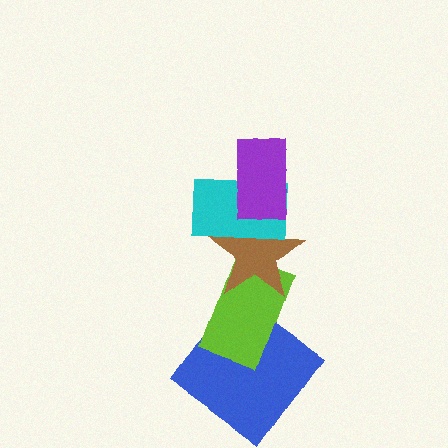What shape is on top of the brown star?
The cyan rectangle is on top of the brown star.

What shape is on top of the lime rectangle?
The brown star is on top of the lime rectangle.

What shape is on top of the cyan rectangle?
The purple rectangle is on top of the cyan rectangle.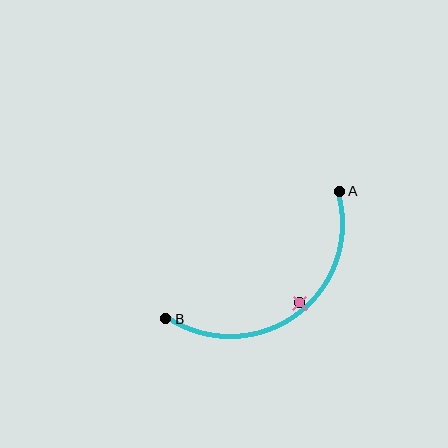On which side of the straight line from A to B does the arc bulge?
The arc bulges below and to the right of the straight line connecting A and B.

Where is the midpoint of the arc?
The arc midpoint is the point on the curve farthest from the straight line joining A and B. It sits below and to the right of that line.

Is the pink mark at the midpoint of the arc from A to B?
No — the pink mark does not lie on the arc at all. It sits slightly inside the curve.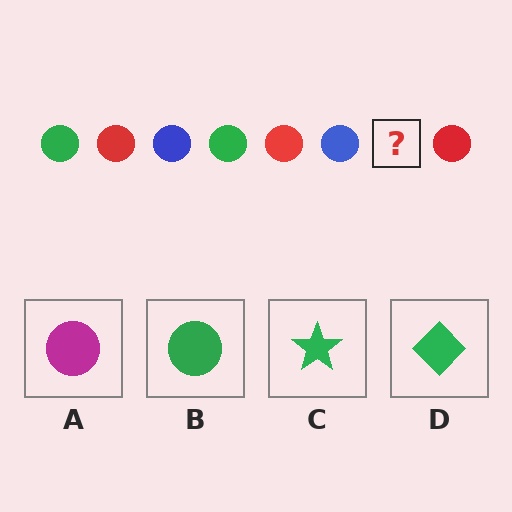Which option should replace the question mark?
Option B.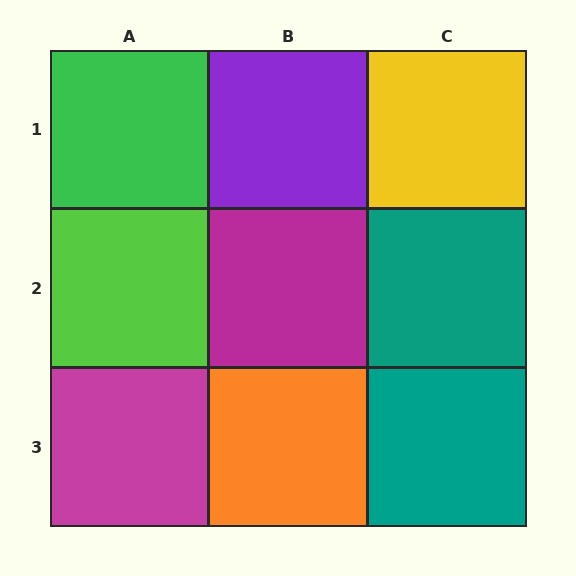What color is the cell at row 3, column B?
Orange.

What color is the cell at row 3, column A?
Magenta.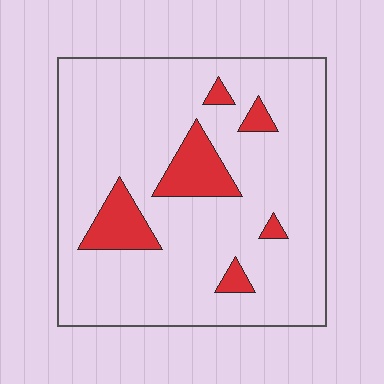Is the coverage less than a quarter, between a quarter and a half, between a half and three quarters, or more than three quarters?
Less than a quarter.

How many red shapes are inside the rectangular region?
6.